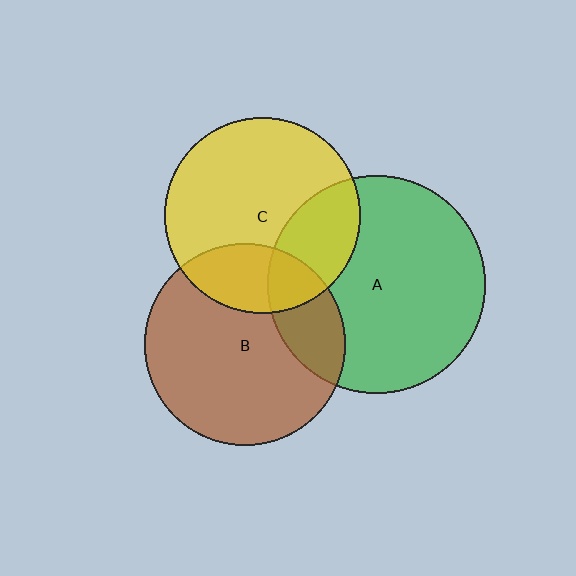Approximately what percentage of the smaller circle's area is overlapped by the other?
Approximately 25%.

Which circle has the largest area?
Circle A (green).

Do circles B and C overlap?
Yes.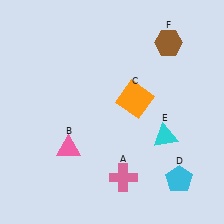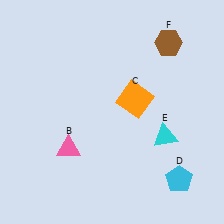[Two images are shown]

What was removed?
The pink cross (A) was removed in Image 2.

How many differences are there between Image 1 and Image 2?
There is 1 difference between the two images.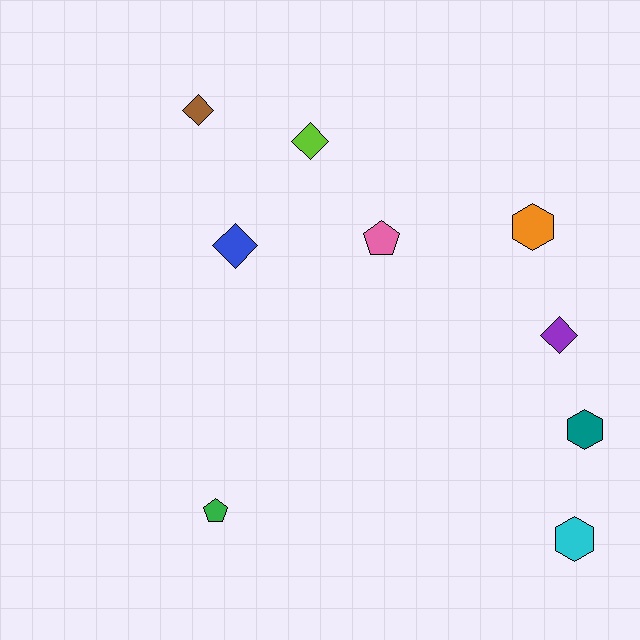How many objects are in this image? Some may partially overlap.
There are 9 objects.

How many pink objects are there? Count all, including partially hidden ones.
There is 1 pink object.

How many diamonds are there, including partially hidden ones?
There are 4 diamonds.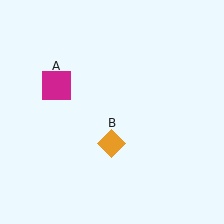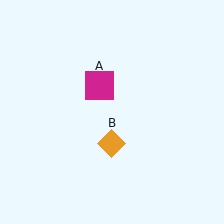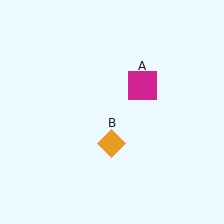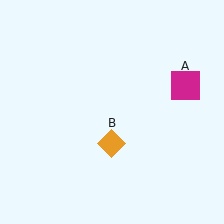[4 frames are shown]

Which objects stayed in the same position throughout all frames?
Orange diamond (object B) remained stationary.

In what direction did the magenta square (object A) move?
The magenta square (object A) moved right.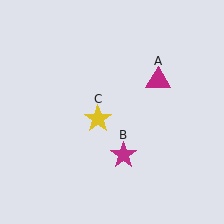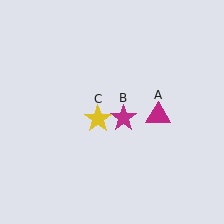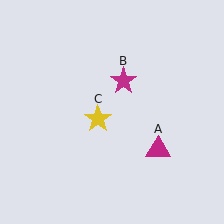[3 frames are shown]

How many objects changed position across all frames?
2 objects changed position: magenta triangle (object A), magenta star (object B).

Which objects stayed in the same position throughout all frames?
Yellow star (object C) remained stationary.